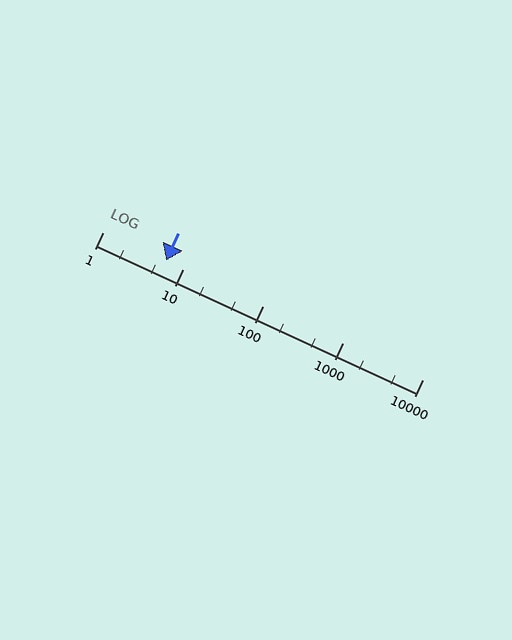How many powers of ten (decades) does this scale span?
The scale spans 4 decades, from 1 to 10000.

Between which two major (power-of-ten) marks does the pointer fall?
The pointer is between 1 and 10.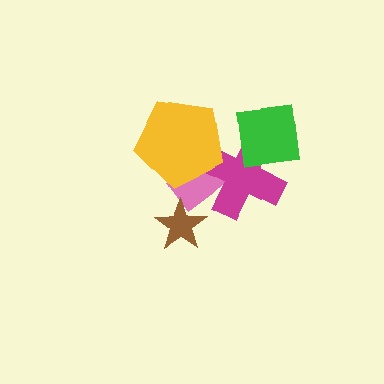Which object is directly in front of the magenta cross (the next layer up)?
The green square is directly in front of the magenta cross.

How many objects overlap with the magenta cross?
3 objects overlap with the magenta cross.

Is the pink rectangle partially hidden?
Yes, it is partially covered by another shape.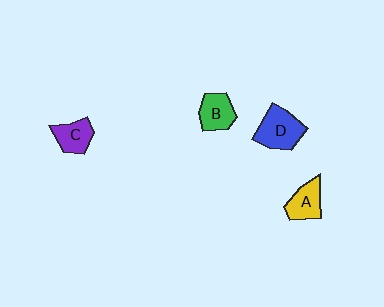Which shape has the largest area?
Shape D (blue).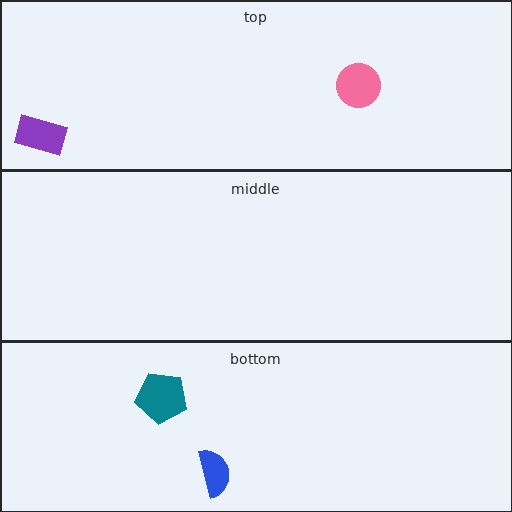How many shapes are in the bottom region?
2.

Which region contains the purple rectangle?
The top region.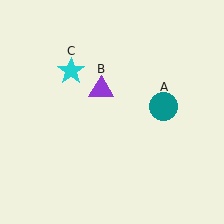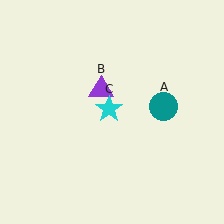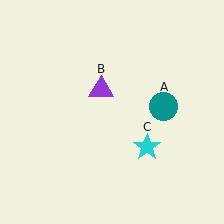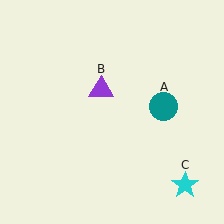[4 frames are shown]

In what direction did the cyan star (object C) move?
The cyan star (object C) moved down and to the right.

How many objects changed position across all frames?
1 object changed position: cyan star (object C).